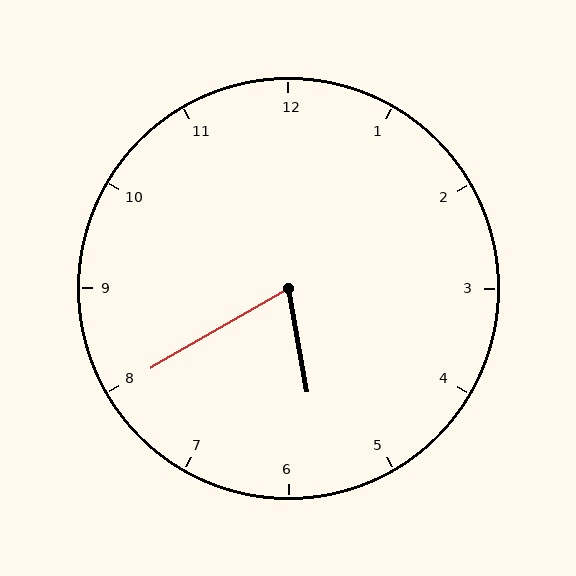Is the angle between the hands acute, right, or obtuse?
It is acute.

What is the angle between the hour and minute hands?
Approximately 70 degrees.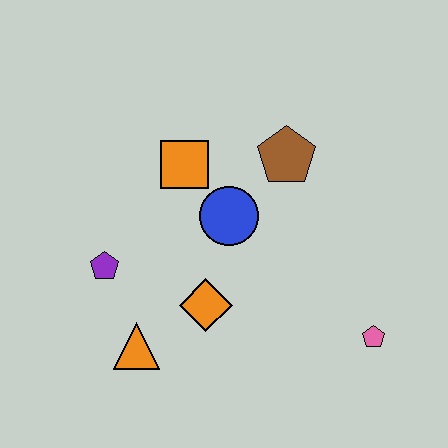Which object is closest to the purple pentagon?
The orange triangle is closest to the purple pentagon.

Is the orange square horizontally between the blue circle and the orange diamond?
No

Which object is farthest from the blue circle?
The pink pentagon is farthest from the blue circle.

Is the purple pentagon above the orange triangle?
Yes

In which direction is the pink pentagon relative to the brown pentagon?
The pink pentagon is below the brown pentagon.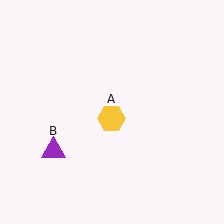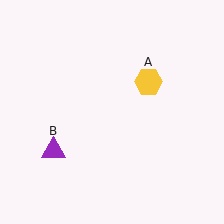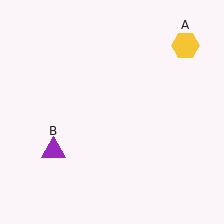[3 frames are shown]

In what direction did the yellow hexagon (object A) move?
The yellow hexagon (object A) moved up and to the right.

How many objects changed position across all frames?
1 object changed position: yellow hexagon (object A).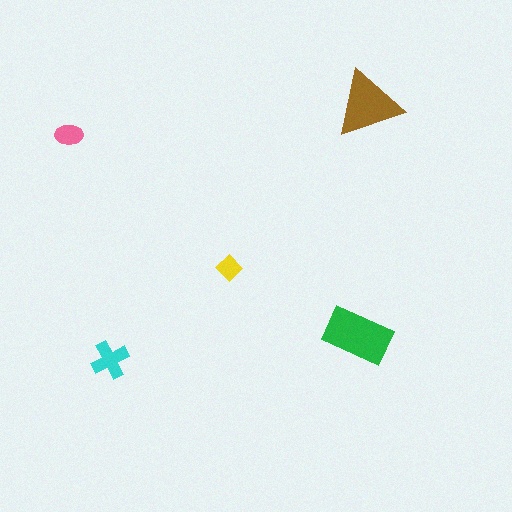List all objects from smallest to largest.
The yellow diamond, the pink ellipse, the cyan cross, the brown triangle, the green rectangle.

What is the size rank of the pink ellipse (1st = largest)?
4th.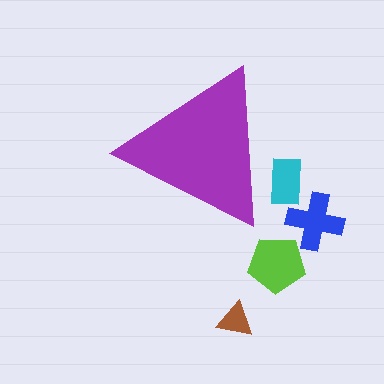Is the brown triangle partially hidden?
No, the brown triangle is fully visible.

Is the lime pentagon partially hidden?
No, the lime pentagon is fully visible.